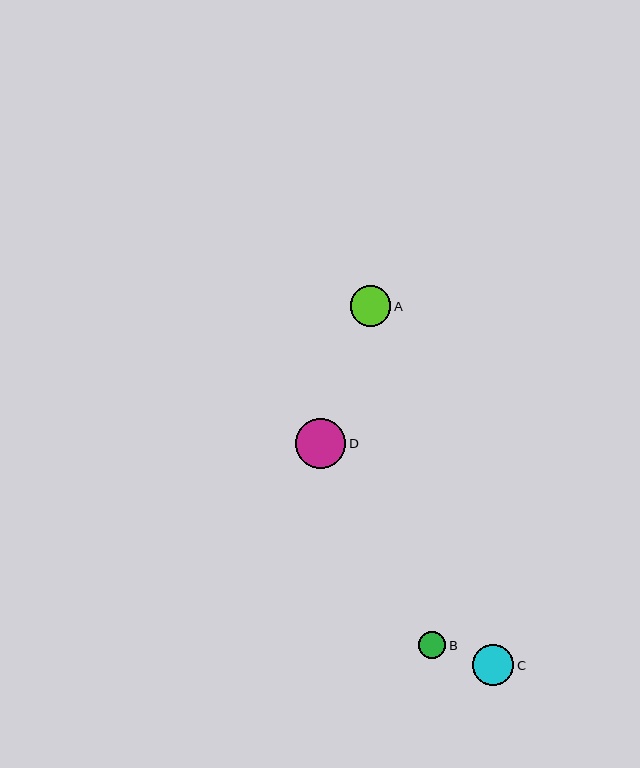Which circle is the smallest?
Circle B is the smallest with a size of approximately 27 pixels.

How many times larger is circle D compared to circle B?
Circle D is approximately 1.8 times the size of circle B.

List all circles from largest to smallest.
From largest to smallest: D, C, A, B.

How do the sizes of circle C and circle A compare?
Circle C and circle A are approximately the same size.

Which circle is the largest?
Circle D is the largest with a size of approximately 50 pixels.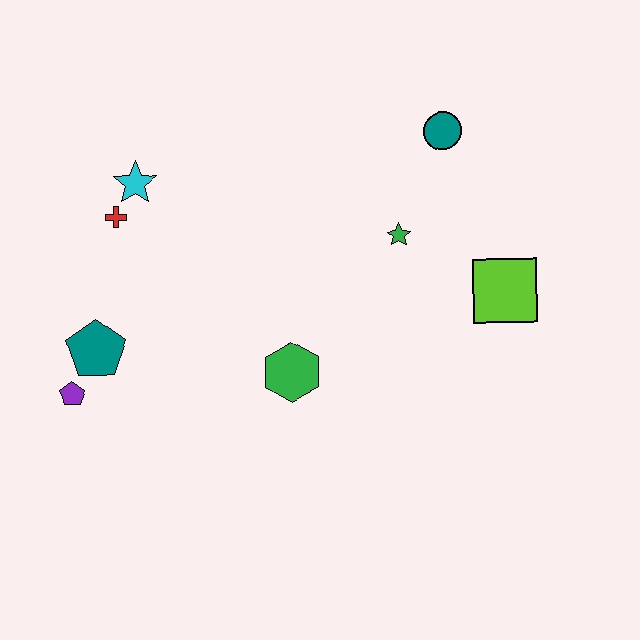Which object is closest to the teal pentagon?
The purple pentagon is closest to the teal pentagon.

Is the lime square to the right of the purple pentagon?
Yes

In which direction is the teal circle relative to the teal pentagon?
The teal circle is to the right of the teal pentagon.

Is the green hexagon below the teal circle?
Yes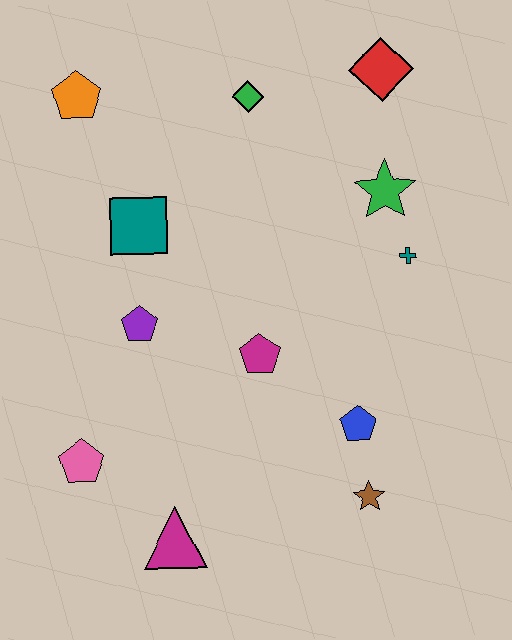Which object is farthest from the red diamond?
The magenta triangle is farthest from the red diamond.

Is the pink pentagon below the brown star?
No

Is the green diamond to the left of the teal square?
No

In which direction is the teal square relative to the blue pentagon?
The teal square is to the left of the blue pentagon.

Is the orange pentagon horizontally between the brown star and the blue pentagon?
No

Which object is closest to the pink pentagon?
The magenta triangle is closest to the pink pentagon.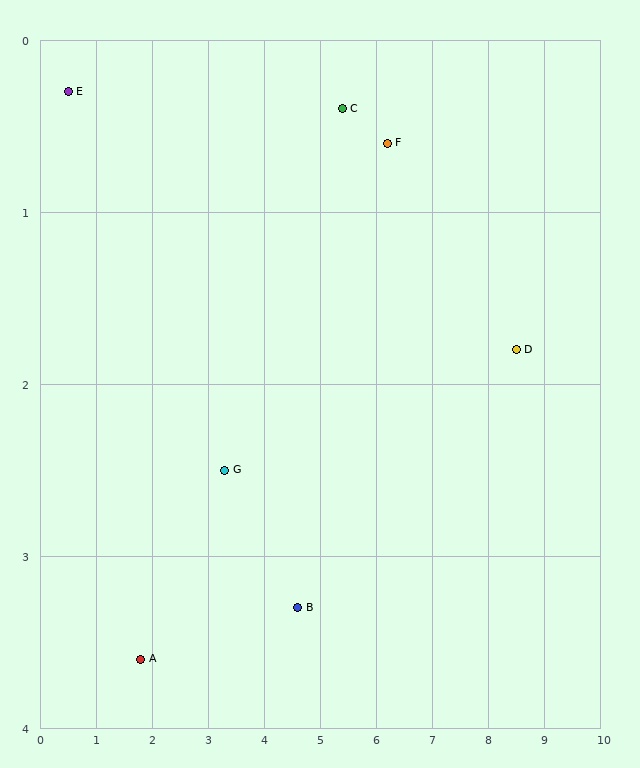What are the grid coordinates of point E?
Point E is at approximately (0.5, 0.3).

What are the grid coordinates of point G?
Point G is at approximately (3.3, 2.5).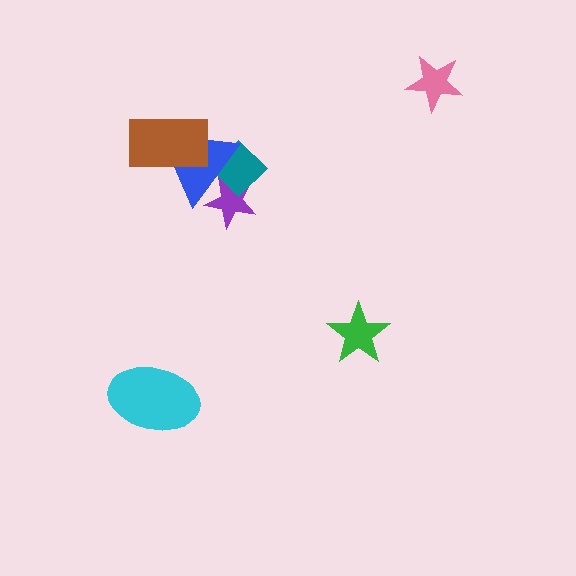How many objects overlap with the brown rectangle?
1 object overlaps with the brown rectangle.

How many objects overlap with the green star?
0 objects overlap with the green star.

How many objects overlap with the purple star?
2 objects overlap with the purple star.